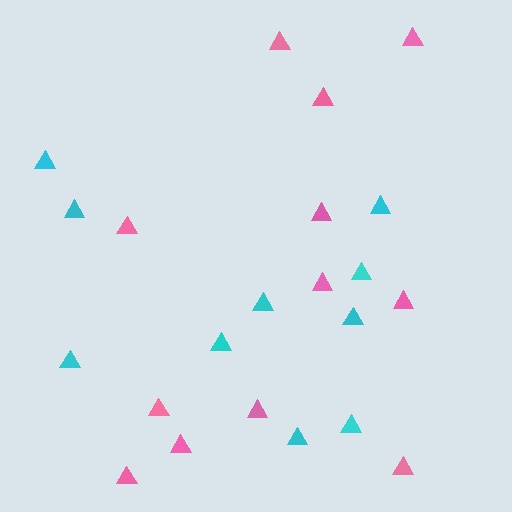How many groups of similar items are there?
There are 2 groups: one group of cyan triangles (10) and one group of pink triangles (12).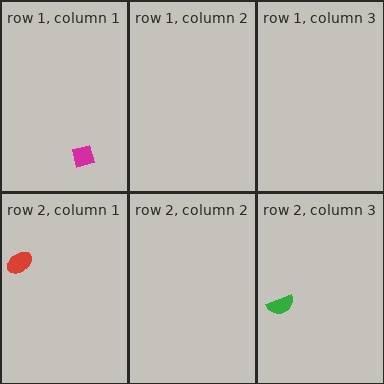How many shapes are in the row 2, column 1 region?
1.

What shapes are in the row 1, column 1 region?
The magenta square.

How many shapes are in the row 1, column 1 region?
1.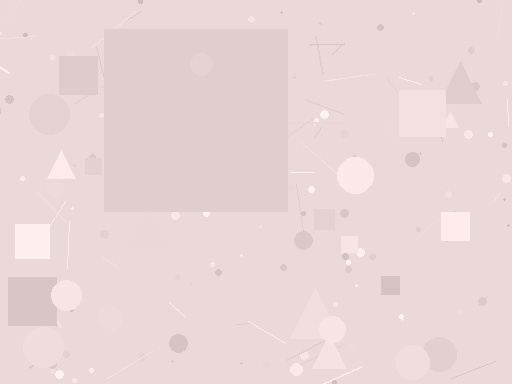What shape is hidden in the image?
A square is hidden in the image.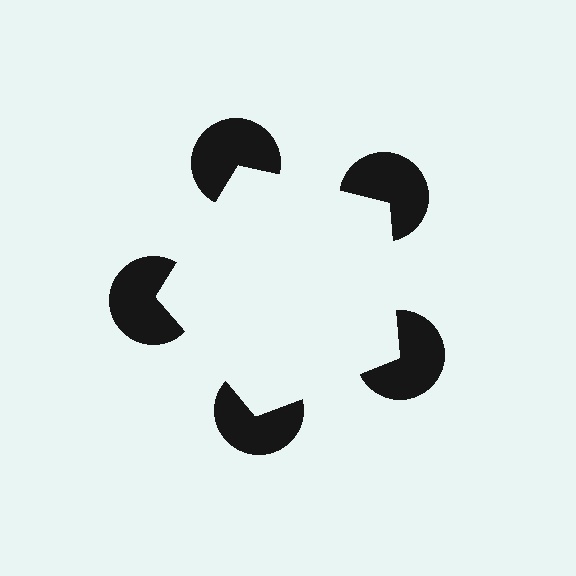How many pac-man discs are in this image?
There are 5 — one at each vertex of the illusory pentagon.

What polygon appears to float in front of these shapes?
An illusory pentagon — its edges are inferred from the aligned wedge cuts in the pac-man discs, not physically drawn.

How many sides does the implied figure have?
5 sides.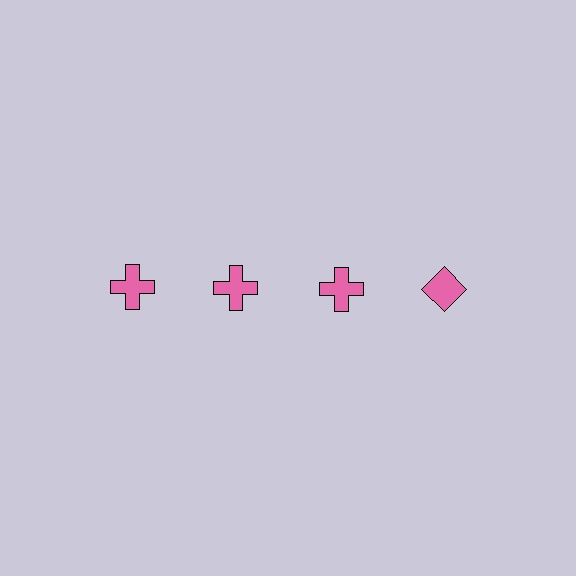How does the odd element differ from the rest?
It has a different shape: diamond instead of cross.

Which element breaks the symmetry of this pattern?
The pink diamond in the top row, second from right column breaks the symmetry. All other shapes are pink crosses.